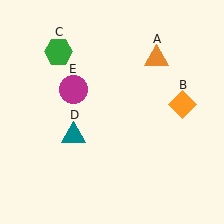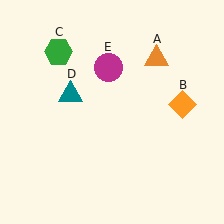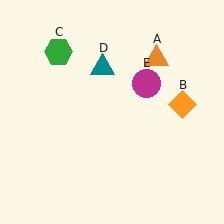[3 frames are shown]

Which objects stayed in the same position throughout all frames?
Orange triangle (object A) and orange diamond (object B) and green hexagon (object C) remained stationary.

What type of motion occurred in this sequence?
The teal triangle (object D), magenta circle (object E) rotated clockwise around the center of the scene.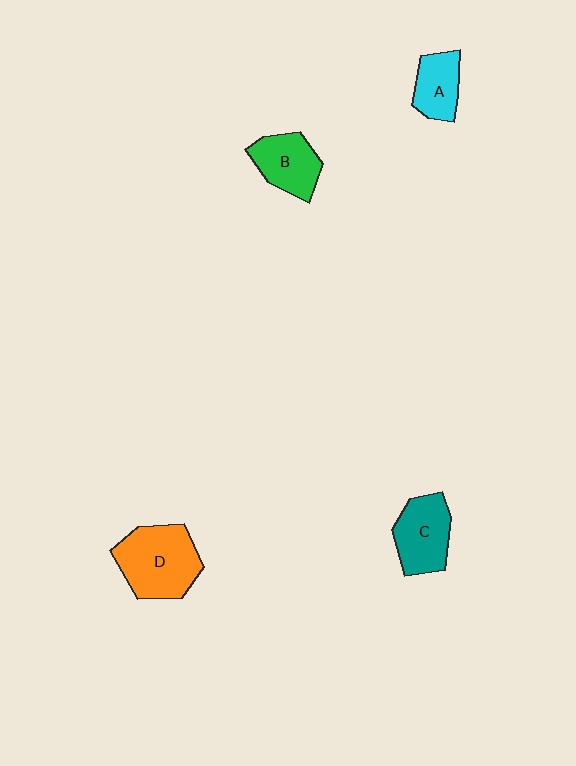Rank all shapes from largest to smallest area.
From largest to smallest: D (orange), C (teal), B (green), A (cyan).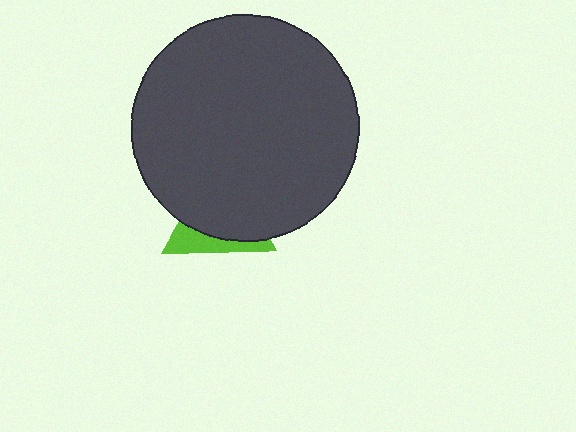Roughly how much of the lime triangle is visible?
A small part of it is visible (roughly 31%).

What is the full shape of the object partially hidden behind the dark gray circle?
The partially hidden object is a lime triangle.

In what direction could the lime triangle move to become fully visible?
The lime triangle could move down. That would shift it out from behind the dark gray circle entirely.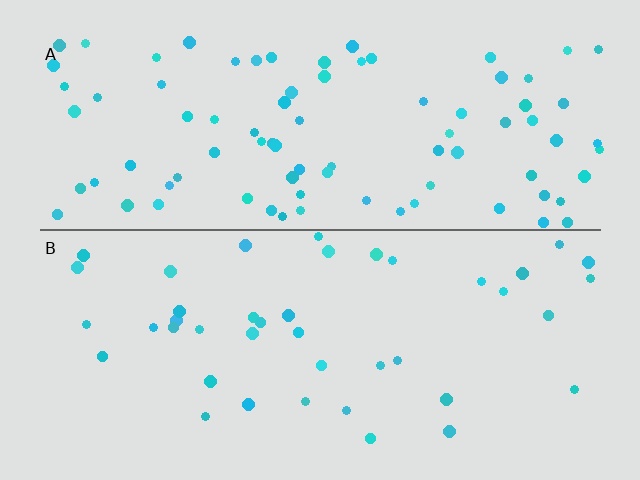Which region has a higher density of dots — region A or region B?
A (the top).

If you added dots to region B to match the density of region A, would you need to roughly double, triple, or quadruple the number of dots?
Approximately double.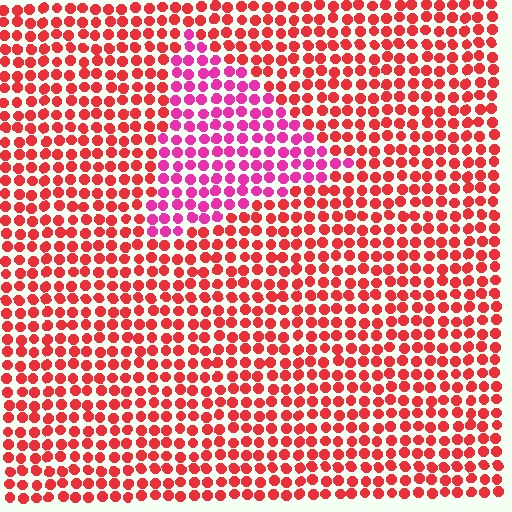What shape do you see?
I see a triangle.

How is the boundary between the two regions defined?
The boundary is defined purely by a slight shift in hue (about 37 degrees). Spacing, size, and orientation are identical on both sides.